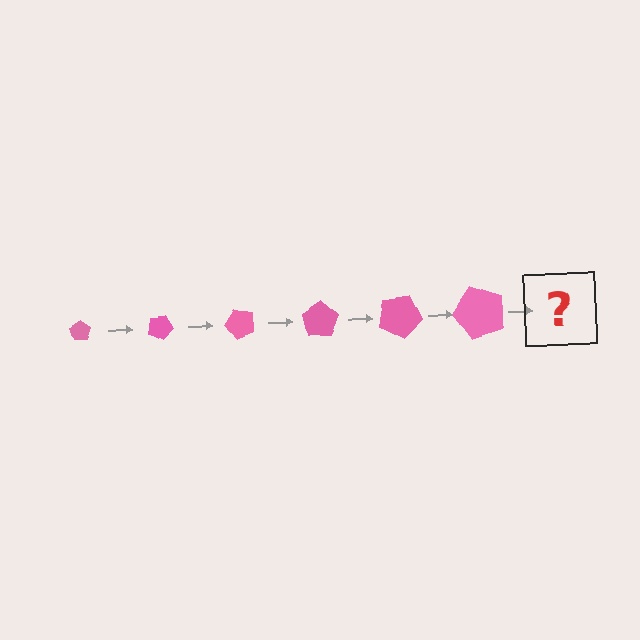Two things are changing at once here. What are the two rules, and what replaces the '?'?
The two rules are that the pentagon grows larger each step and it rotates 25 degrees each step. The '?' should be a pentagon, larger than the previous one and rotated 150 degrees from the start.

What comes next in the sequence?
The next element should be a pentagon, larger than the previous one and rotated 150 degrees from the start.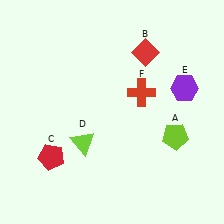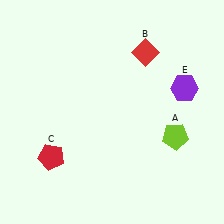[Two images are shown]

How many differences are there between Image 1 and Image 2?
There are 2 differences between the two images.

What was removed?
The lime triangle (D), the red cross (F) were removed in Image 2.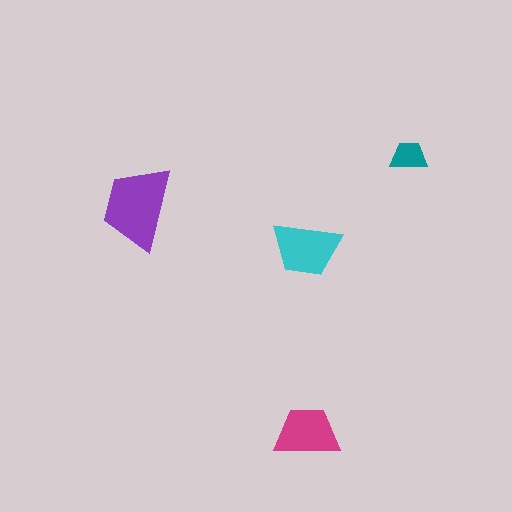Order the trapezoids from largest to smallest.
the purple one, the cyan one, the magenta one, the teal one.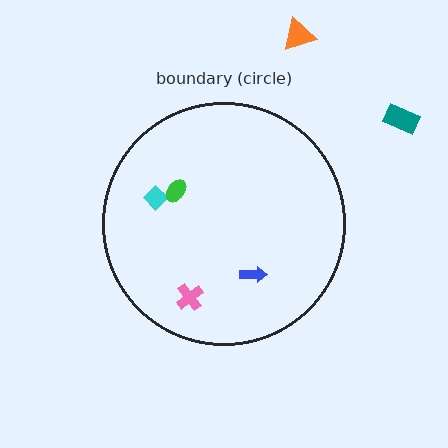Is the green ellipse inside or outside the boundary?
Inside.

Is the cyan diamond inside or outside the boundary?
Inside.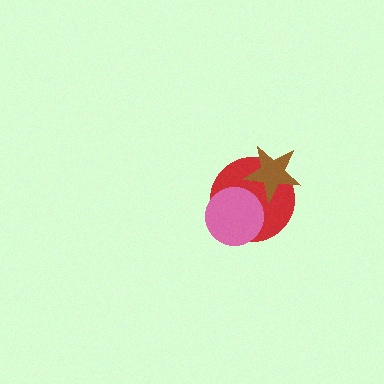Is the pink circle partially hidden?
No, no other shape covers it.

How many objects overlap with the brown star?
1 object overlaps with the brown star.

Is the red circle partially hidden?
Yes, it is partially covered by another shape.